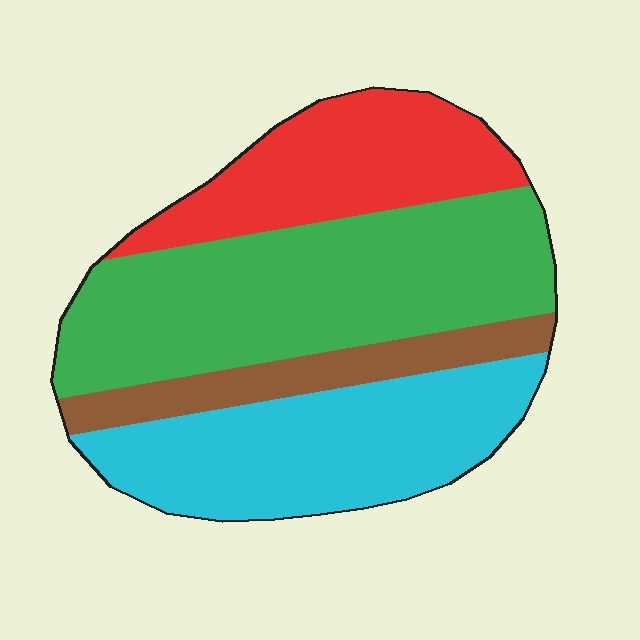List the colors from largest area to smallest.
From largest to smallest: green, cyan, red, brown.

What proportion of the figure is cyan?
Cyan takes up about one quarter (1/4) of the figure.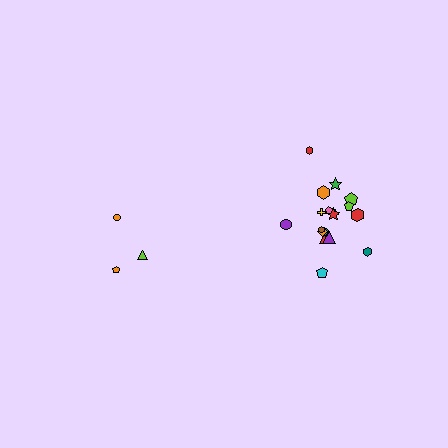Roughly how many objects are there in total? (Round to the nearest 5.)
Roughly 20 objects in total.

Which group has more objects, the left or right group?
The right group.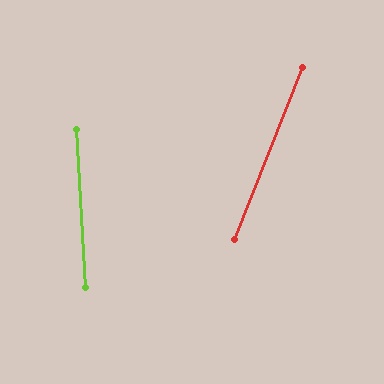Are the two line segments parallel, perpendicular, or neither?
Neither parallel nor perpendicular — they differ by about 25°.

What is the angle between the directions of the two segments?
Approximately 25 degrees.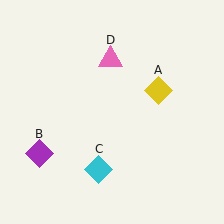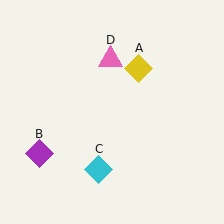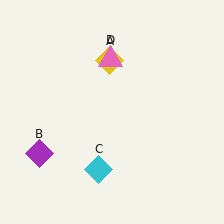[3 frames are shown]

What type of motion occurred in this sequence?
The yellow diamond (object A) rotated counterclockwise around the center of the scene.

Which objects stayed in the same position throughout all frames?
Purple diamond (object B) and cyan diamond (object C) and pink triangle (object D) remained stationary.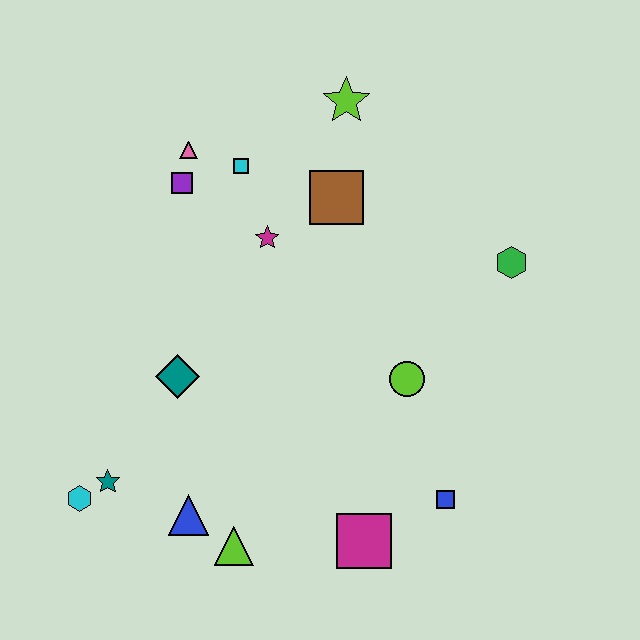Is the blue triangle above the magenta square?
Yes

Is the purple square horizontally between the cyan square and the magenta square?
No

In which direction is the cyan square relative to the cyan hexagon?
The cyan square is above the cyan hexagon.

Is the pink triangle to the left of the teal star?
No